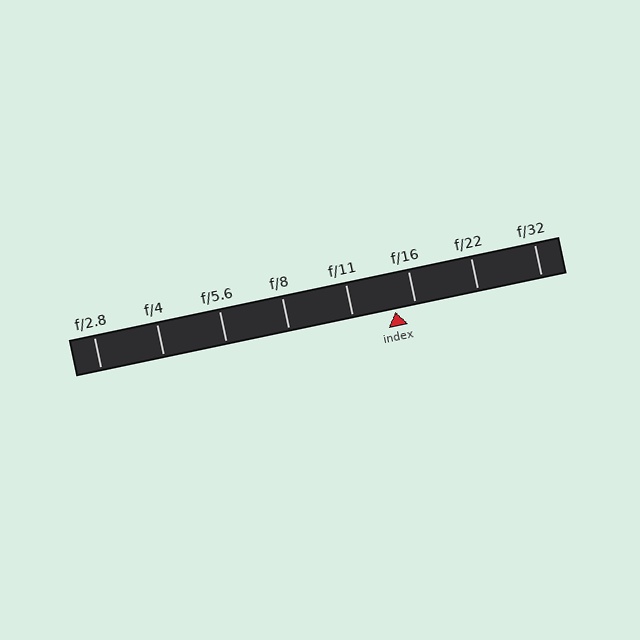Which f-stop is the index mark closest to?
The index mark is closest to f/16.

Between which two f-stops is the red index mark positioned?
The index mark is between f/11 and f/16.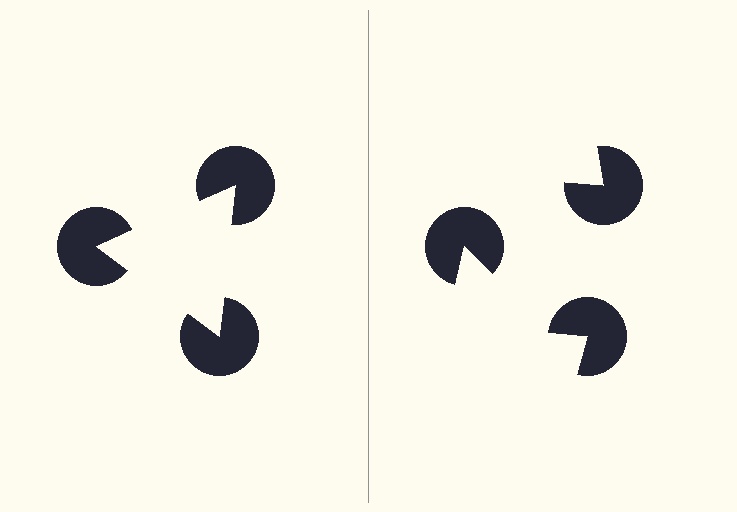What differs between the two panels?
The pac-man discs are positioned identically on both sides; only the wedge orientations differ. On the left they align to a triangle; on the right they are misaligned.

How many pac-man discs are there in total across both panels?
6 — 3 on each side.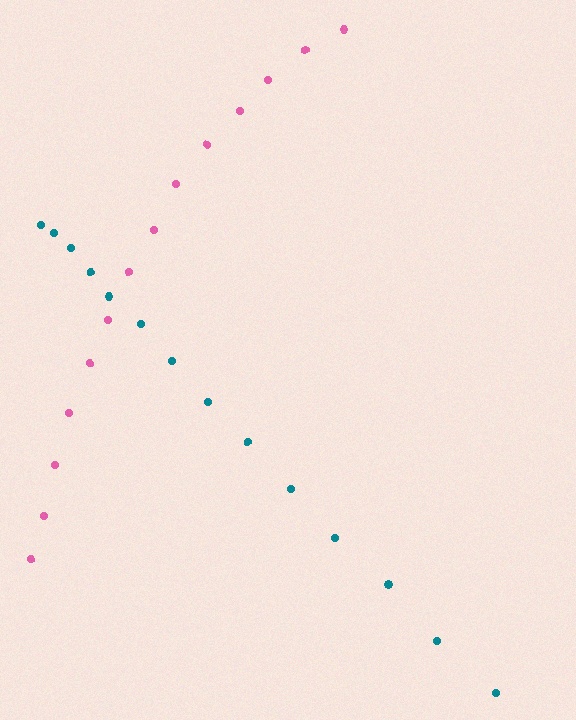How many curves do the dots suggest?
There are 2 distinct paths.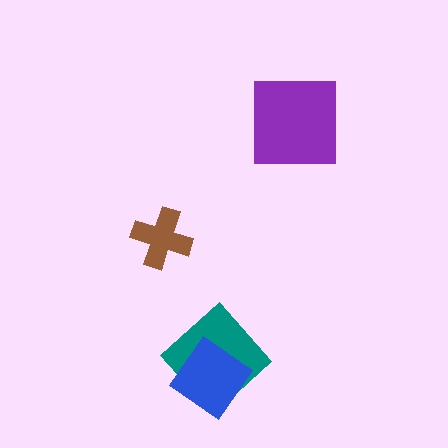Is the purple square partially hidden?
No, no other shape covers it.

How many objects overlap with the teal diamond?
1 object overlaps with the teal diamond.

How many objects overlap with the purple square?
0 objects overlap with the purple square.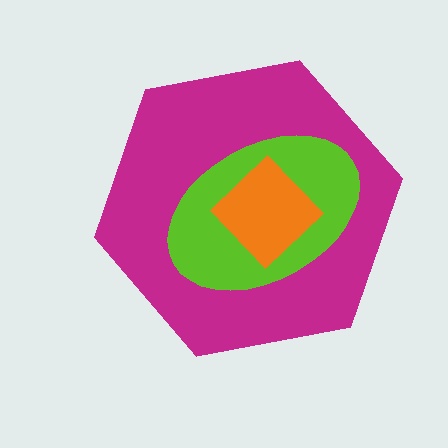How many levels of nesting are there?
3.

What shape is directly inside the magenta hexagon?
The lime ellipse.